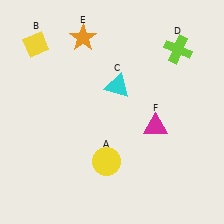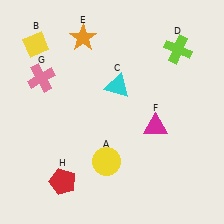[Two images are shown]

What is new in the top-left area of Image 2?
A pink cross (G) was added in the top-left area of Image 2.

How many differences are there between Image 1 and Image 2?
There are 2 differences between the two images.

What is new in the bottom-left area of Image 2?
A red pentagon (H) was added in the bottom-left area of Image 2.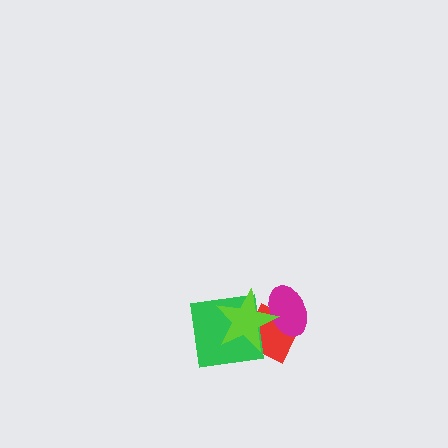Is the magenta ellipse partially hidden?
Yes, it is partially covered by another shape.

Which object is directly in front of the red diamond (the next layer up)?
The magenta ellipse is directly in front of the red diamond.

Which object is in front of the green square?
The lime star is in front of the green square.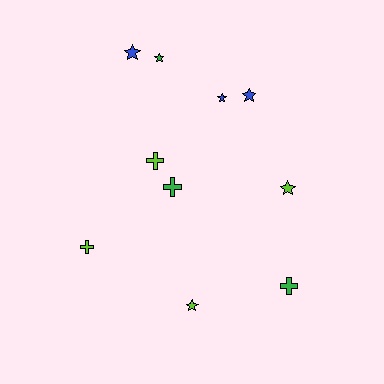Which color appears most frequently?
Lime, with 4 objects.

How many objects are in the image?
There are 10 objects.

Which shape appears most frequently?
Star, with 6 objects.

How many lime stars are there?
There are 2 lime stars.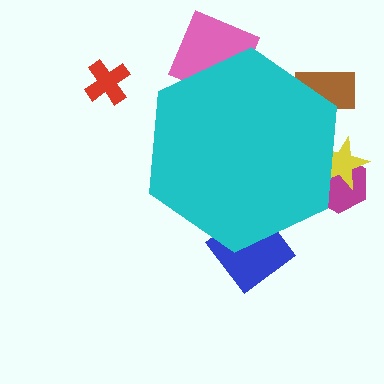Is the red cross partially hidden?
No, the red cross is fully visible.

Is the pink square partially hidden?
Yes, the pink square is partially hidden behind the cyan hexagon.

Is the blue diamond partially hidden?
Yes, the blue diamond is partially hidden behind the cyan hexagon.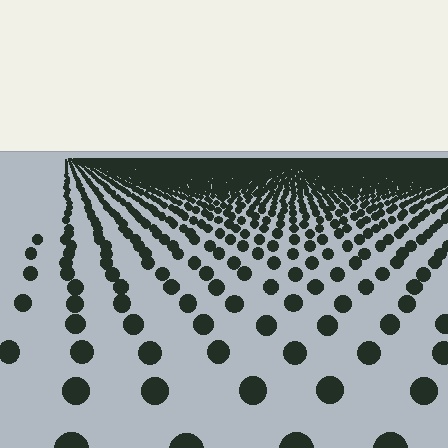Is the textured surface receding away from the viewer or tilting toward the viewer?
The surface is receding away from the viewer. Texture elements get smaller and denser toward the top.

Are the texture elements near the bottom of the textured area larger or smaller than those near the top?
Larger. Near the bottom, elements are closer to the viewer and appear at a bigger on-screen size.